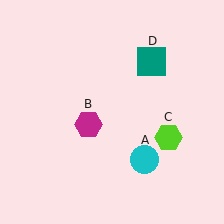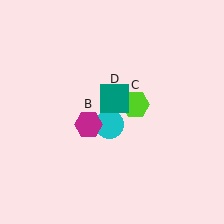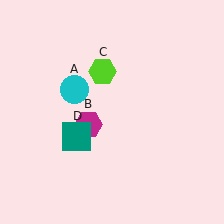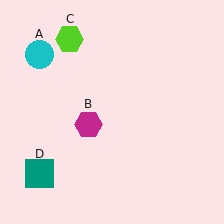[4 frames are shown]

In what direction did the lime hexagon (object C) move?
The lime hexagon (object C) moved up and to the left.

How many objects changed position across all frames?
3 objects changed position: cyan circle (object A), lime hexagon (object C), teal square (object D).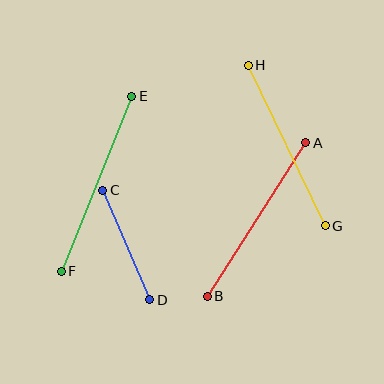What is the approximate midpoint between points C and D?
The midpoint is at approximately (126, 245) pixels.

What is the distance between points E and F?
The distance is approximately 188 pixels.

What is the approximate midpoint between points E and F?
The midpoint is at approximately (96, 184) pixels.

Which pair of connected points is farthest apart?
Points E and F are farthest apart.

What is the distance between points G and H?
The distance is approximately 178 pixels.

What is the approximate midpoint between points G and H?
The midpoint is at approximately (287, 146) pixels.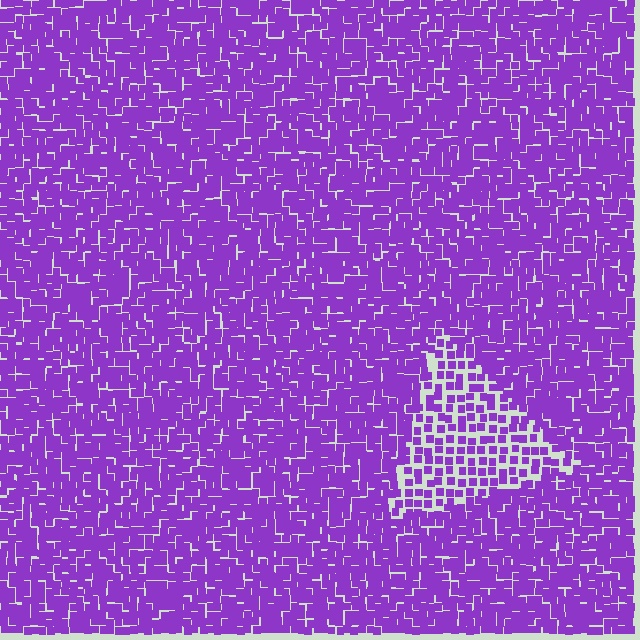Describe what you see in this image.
The image contains small purple elements arranged at two different densities. A triangle-shaped region is visible where the elements are less densely packed than the surrounding area.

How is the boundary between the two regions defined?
The boundary is defined by a change in element density (approximately 1.9x ratio). All elements are the same color, size, and shape.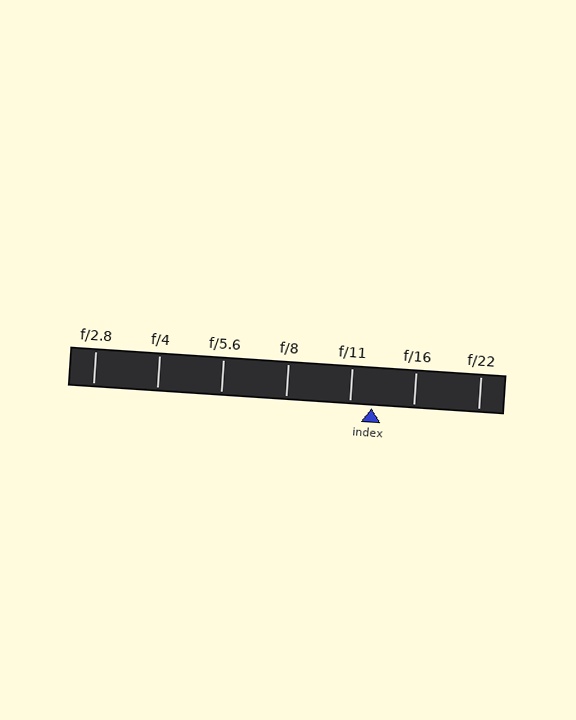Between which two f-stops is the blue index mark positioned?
The index mark is between f/11 and f/16.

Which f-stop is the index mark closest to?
The index mark is closest to f/11.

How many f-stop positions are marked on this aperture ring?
There are 7 f-stop positions marked.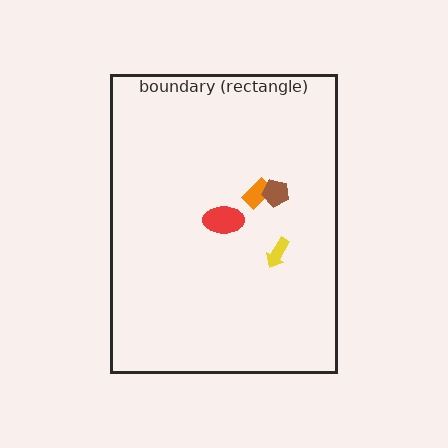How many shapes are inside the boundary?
4 inside, 0 outside.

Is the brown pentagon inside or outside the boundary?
Inside.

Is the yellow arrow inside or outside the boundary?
Inside.